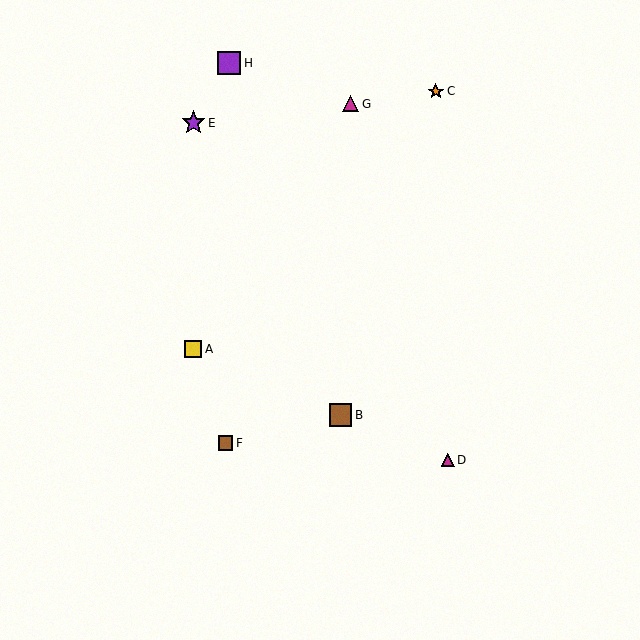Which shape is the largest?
The purple star (labeled E) is the largest.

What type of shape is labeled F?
Shape F is a brown square.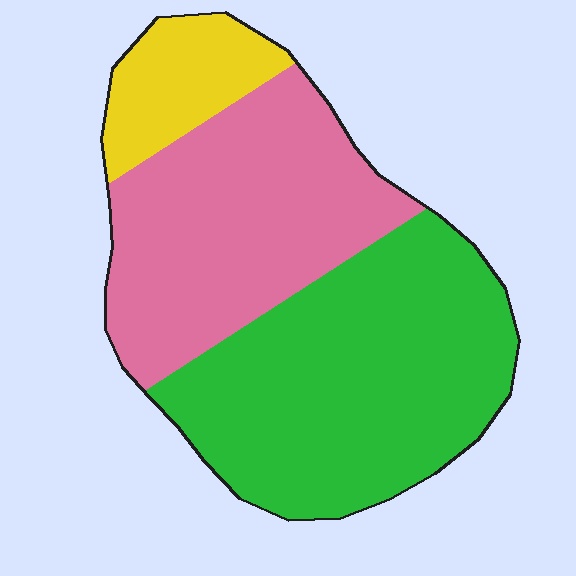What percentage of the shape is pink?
Pink covers roughly 40% of the shape.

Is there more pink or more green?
Green.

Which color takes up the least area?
Yellow, at roughly 10%.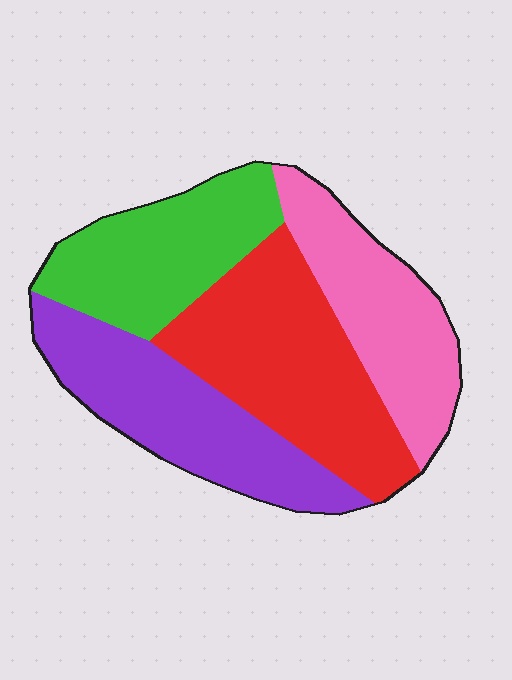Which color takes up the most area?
Red, at roughly 30%.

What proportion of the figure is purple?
Purple takes up about one quarter (1/4) of the figure.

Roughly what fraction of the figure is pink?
Pink takes up about one fifth (1/5) of the figure.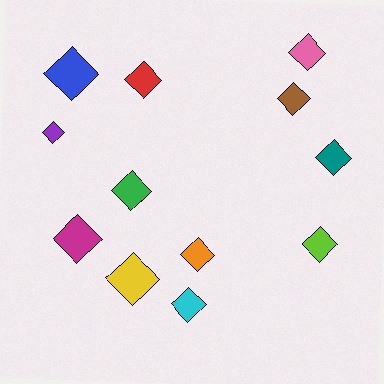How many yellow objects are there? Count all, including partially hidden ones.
There is 1 yellow object.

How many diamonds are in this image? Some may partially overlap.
There are 12 diamonds.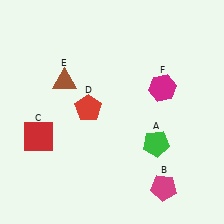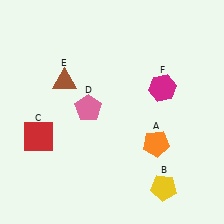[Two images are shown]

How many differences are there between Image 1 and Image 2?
There are 3 differences between the two images.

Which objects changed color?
A changed from green to orange. B changed from magenta to yellow. D changed from red to pink.